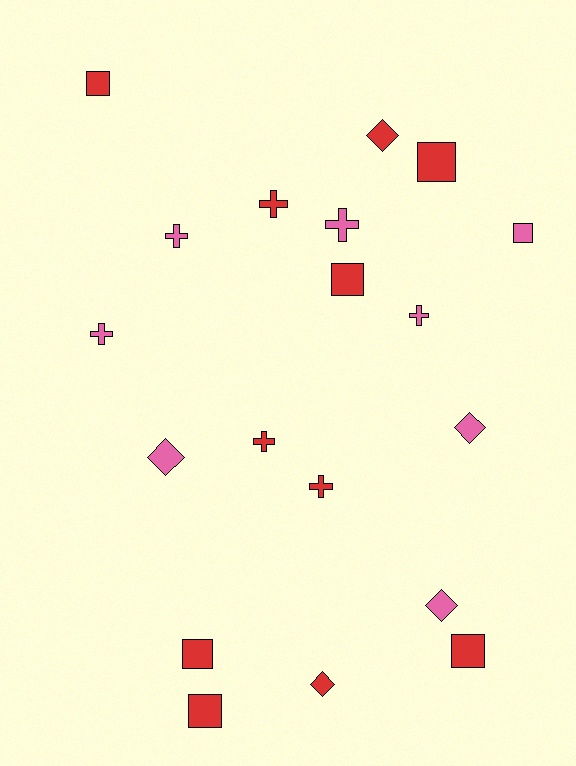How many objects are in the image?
There are 19 objects.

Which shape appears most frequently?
Cross, with 7 objects.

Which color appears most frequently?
Red, with 11 objects.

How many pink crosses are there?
There are 4 pink crosses.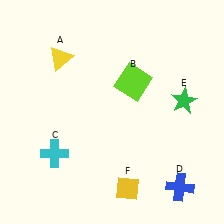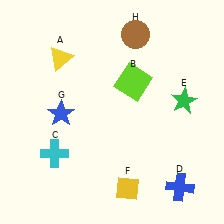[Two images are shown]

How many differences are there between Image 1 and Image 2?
There are 2 differences between the two images.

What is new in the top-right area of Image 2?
A brown circle (H) was added in the top-right area of Image 2.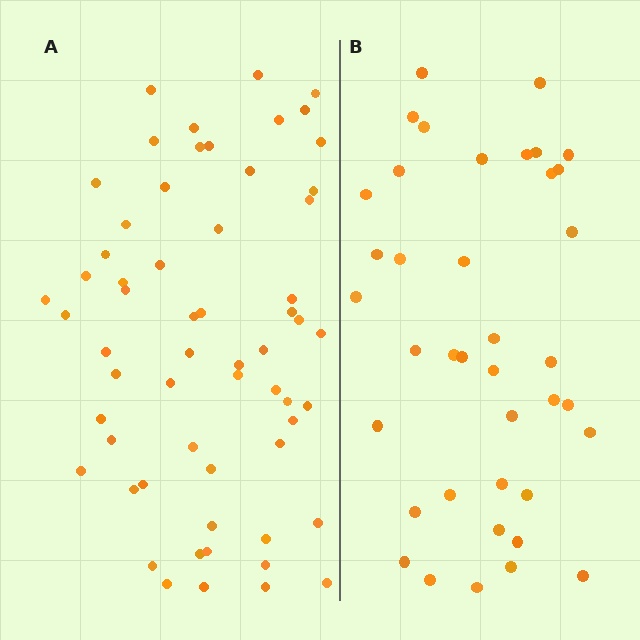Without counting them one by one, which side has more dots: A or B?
Region A (the left region) has more dots.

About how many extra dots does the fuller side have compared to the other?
Region A has approximately 20 more dots than region B.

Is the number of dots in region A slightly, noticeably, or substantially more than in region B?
Region A has substantially more. The ratio is roughly 1.5 to 1.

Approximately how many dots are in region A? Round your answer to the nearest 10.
About 60 dots.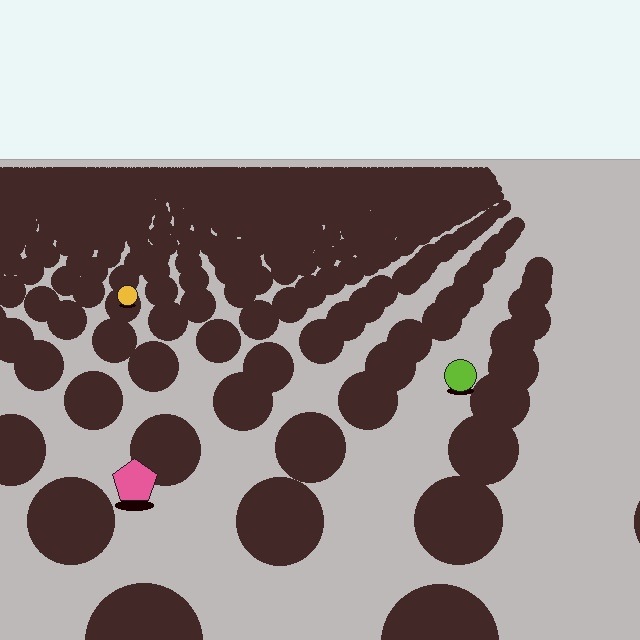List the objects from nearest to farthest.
From nearest to farthest: the pink pentagon, the lime circle, the yellow circle.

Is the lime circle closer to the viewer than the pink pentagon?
No. The pink pentagon is closer — you can tell from the texture gradient: the ground texture is coarser near it.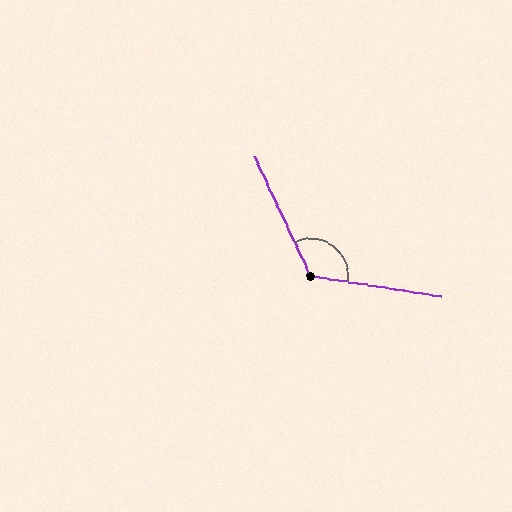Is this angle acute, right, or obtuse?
It is obtuse.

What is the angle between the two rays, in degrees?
Approximately 124 degrees.